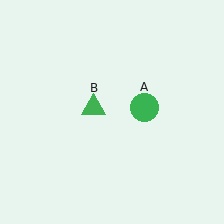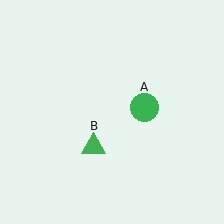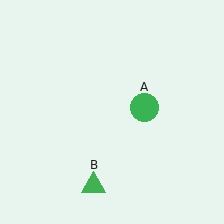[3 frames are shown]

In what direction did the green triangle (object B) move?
The green triangle (object B) moved down.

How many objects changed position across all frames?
1 object changed position: green triangle (object B).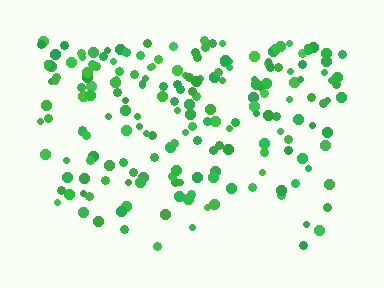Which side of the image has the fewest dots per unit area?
The bottom.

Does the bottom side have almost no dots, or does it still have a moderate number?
Still a moderate number, just noticeably fewer than the top.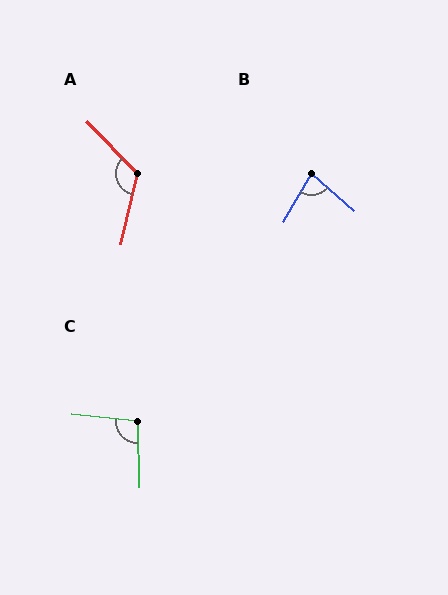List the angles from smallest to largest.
B (79°), C (97°), A (123°).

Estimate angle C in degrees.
Approximately 97 degrees.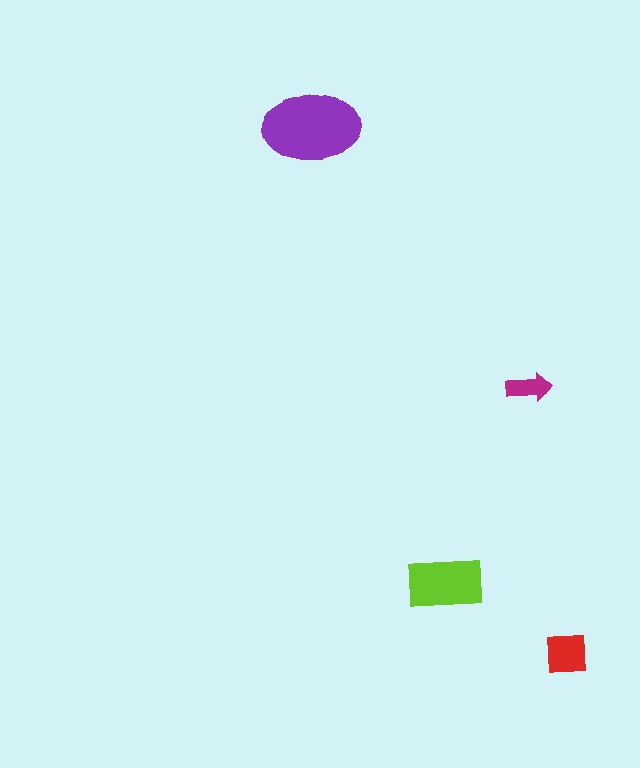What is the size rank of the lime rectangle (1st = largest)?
2nd.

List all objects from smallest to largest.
The magenta arrow, the red square, the lime rectangle, the purple ellipse.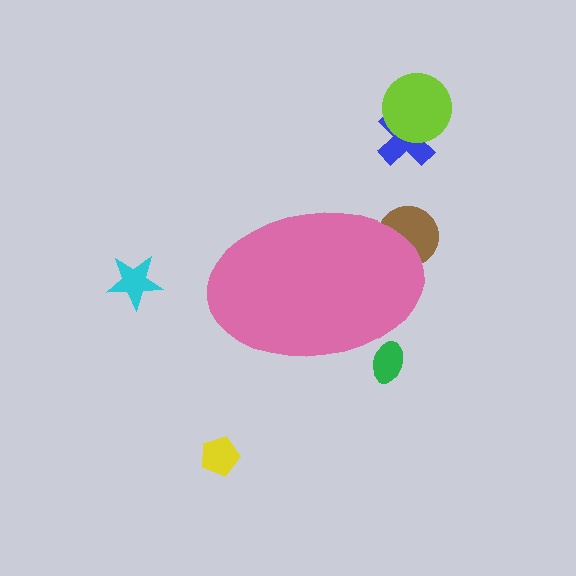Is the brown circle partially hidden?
Yes, the brown circle is partially hidden behind the pink ellipse.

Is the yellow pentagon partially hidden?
No, the yellow pentagon is fully visible.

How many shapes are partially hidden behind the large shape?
2 shapes are partially hidden.